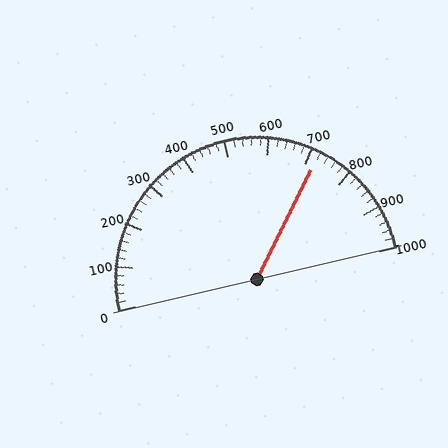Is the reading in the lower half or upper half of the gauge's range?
The reading is in the upper half of the range (0 to 1000).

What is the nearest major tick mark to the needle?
The nearest major tick mark is 700.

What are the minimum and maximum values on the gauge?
The gauge ranges from 0 to 1000.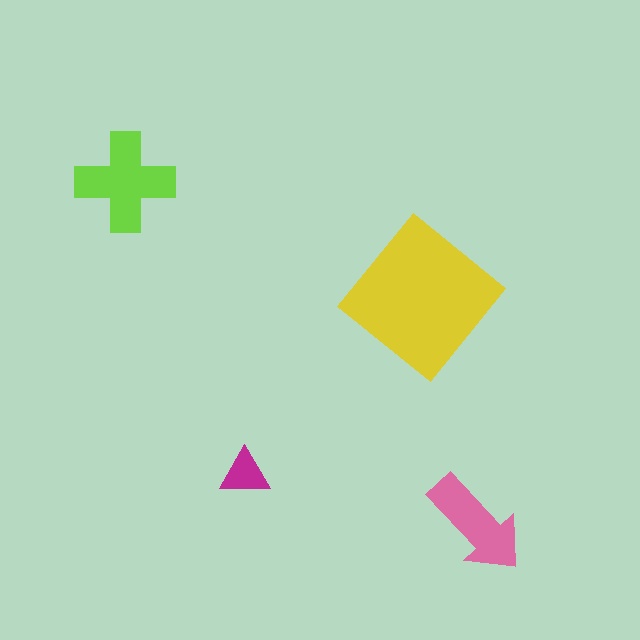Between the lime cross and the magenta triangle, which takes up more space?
The lime cross.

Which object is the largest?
The yellow diamond.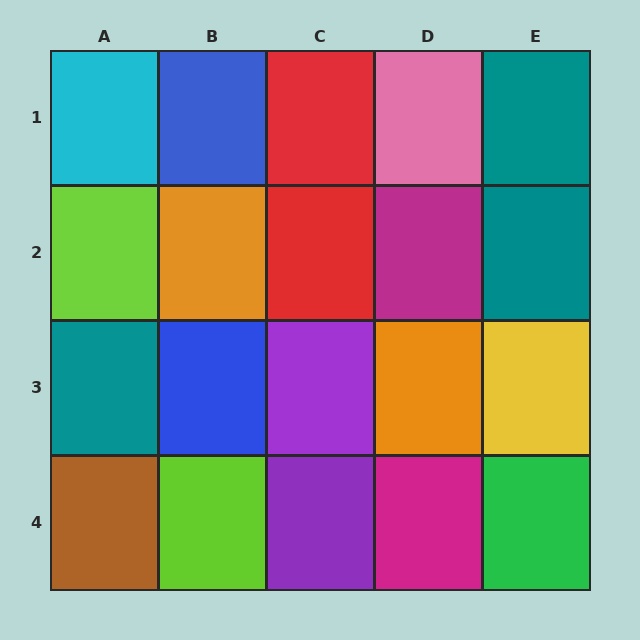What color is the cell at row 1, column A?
Cyan.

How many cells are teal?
3 cells are teal.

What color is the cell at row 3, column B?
Blue.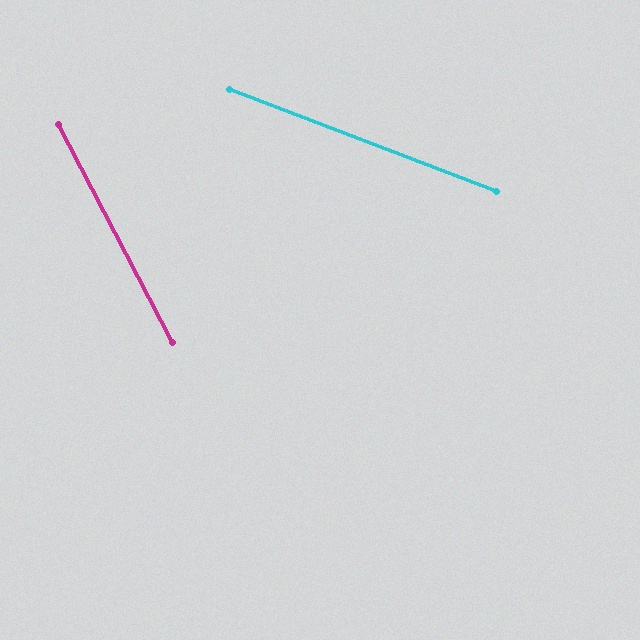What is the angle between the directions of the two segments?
Approximately 41 degrees.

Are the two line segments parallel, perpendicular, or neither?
Neither parallel nor perpendicular — they differ by about 41°.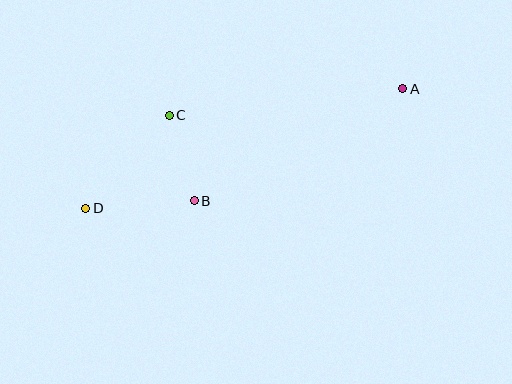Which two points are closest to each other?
Points B and C are closest to each other.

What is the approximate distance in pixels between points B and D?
The distance between B and D is approximately 109 pixels.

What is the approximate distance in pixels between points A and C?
The distance between A and C is approximately 235 pixels.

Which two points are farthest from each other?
Points A and D are farthest from each other.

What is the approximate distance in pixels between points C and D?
The distance between C and D is approximately 125 pixels.